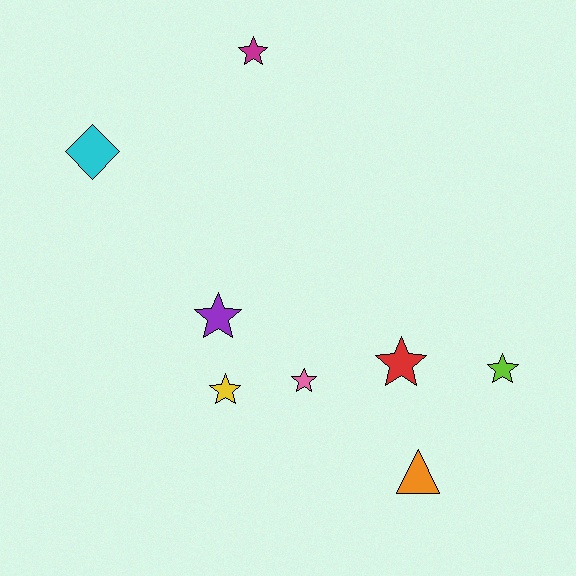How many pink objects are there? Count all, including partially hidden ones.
There is 1 pink object.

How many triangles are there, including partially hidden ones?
There is 1 triangle.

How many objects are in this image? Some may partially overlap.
There are 8 objects.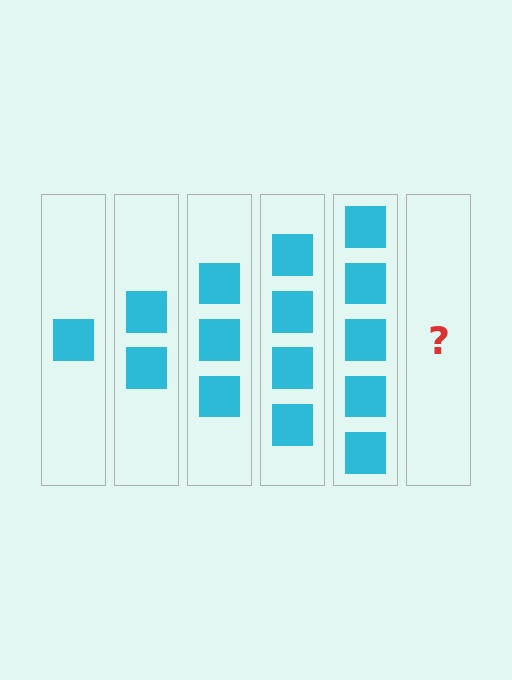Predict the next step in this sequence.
The next step is 6 squares.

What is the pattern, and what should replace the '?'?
The pattern is that each step adds one more square. The '?' should be 6 squares.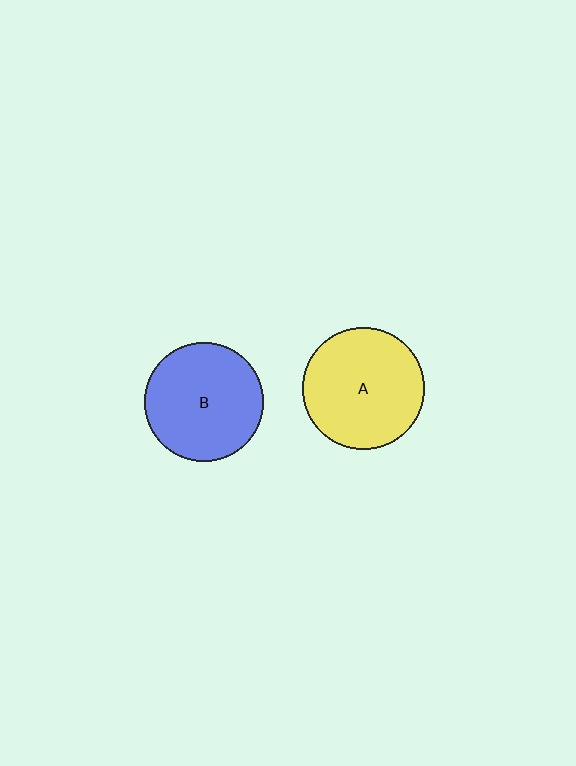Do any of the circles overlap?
No, none of the circles overlap.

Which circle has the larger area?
Circle A (yellow).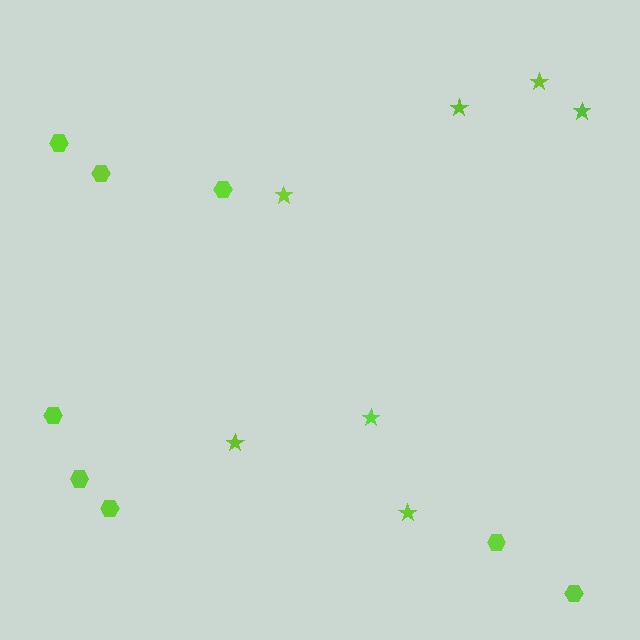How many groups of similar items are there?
There are 2 groups: one group of hexagons (8) and one group of stars (7).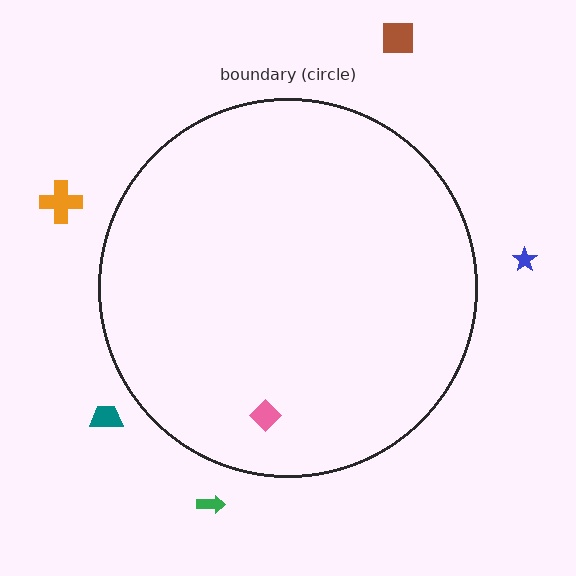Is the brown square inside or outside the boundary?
Outside.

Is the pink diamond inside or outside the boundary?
Inside.